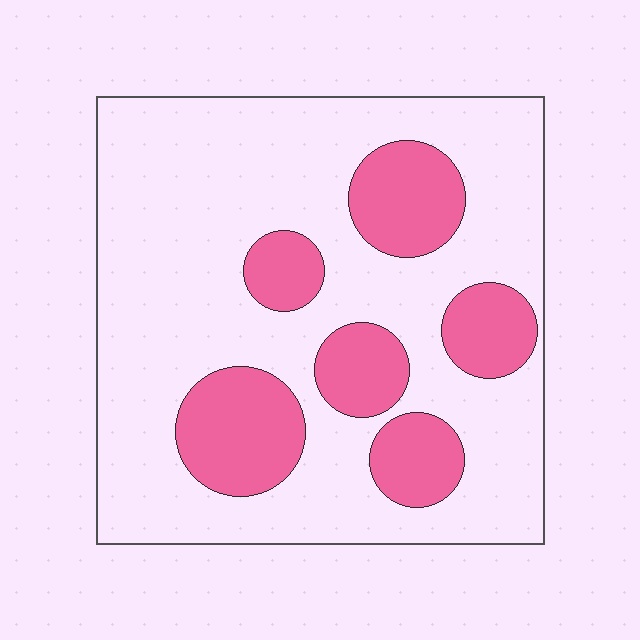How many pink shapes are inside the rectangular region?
6.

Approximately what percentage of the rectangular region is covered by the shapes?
Approximately 25%.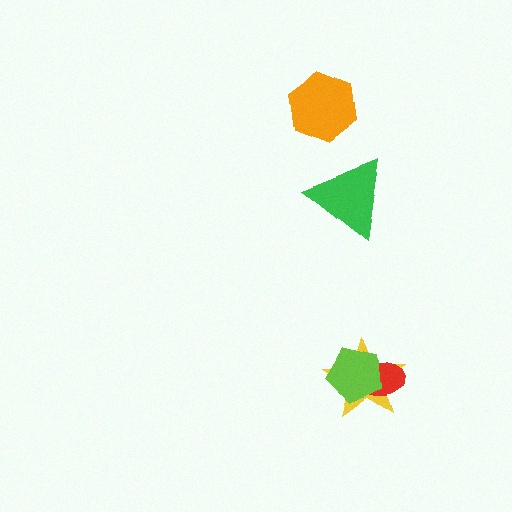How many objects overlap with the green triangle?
0 objects overlap with the green triangle.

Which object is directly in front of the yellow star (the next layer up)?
The red ellipse is directly in front of the yellow star.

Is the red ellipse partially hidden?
Yes, it is partially covered by another shape.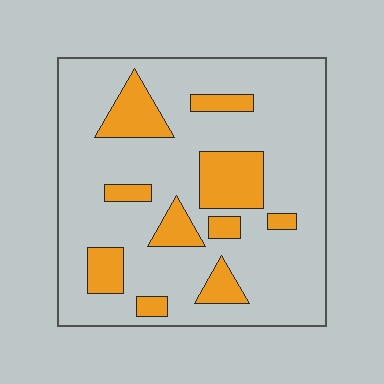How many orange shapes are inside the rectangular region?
10.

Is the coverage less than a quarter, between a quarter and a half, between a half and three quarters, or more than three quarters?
Less than a quarter.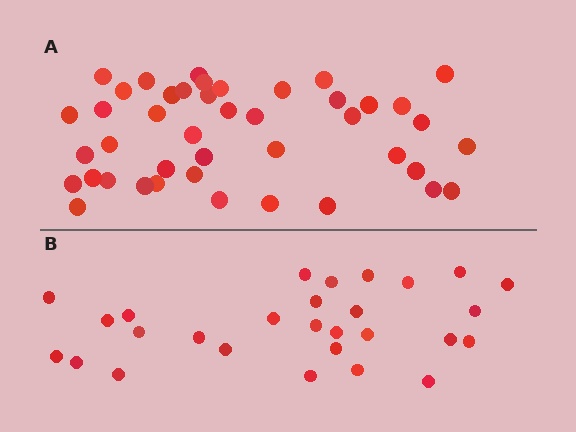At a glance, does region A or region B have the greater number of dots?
Region A (the top region) has more dots.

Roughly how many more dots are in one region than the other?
Region A has approximately 15 more dots than region B.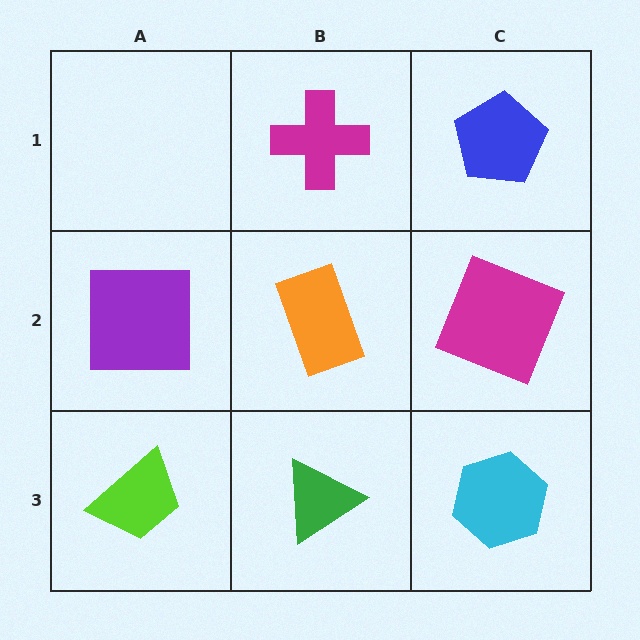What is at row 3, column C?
A cyan hexagon.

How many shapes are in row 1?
2 shapes.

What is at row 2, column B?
An orange rectangle.